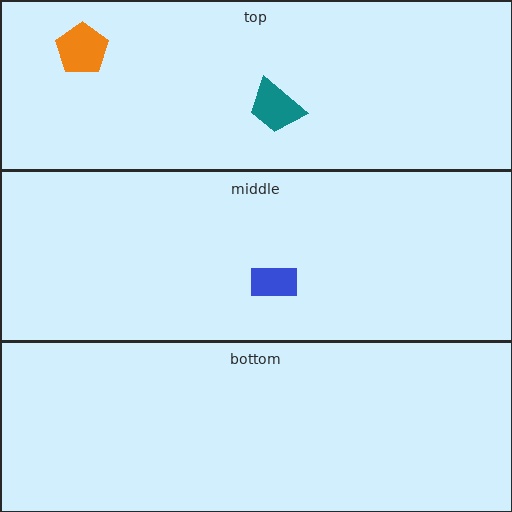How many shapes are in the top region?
2.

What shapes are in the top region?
The orange pentagon, the teal trapezoid.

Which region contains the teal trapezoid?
The top region.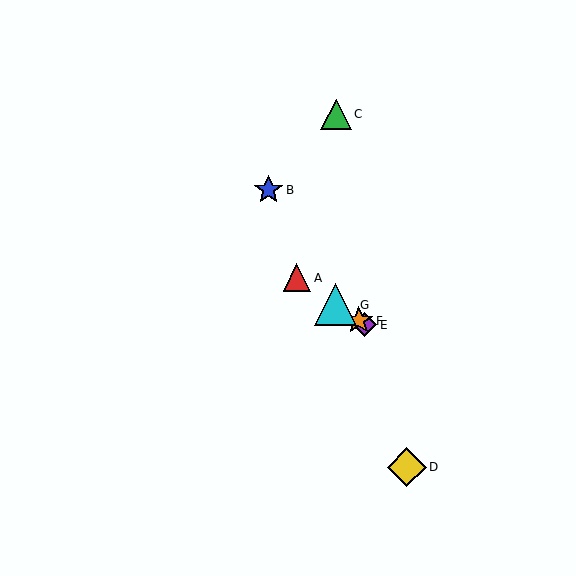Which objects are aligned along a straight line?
Objects A, E, F, G are aligned along a straight line.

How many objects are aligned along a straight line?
4 objects (A, E, F, G) are aligned along a straight line.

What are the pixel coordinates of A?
Object A is at (297, 278).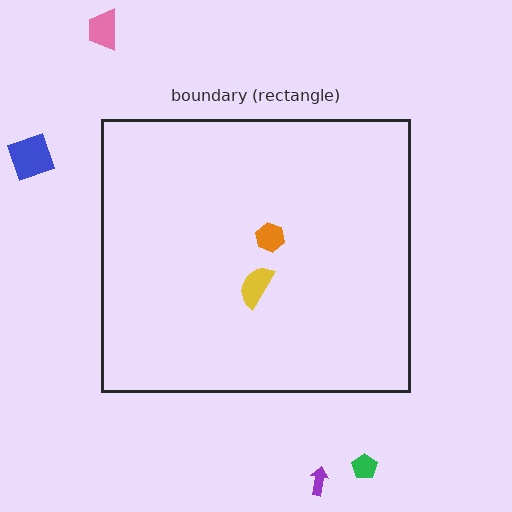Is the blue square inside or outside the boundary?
Outside.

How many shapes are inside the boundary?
2 inside, 4 outside.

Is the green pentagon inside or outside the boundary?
Outside.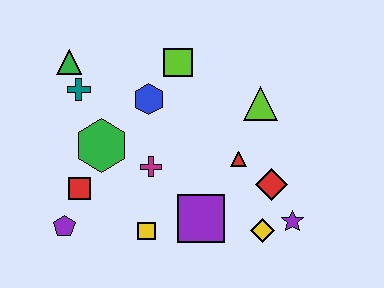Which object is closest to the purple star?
The yellow diamond is closest to the purple star.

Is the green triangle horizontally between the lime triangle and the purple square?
No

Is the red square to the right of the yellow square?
No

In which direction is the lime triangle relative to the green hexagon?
The lime triangle is to the right of the green hexagon.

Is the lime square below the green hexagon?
No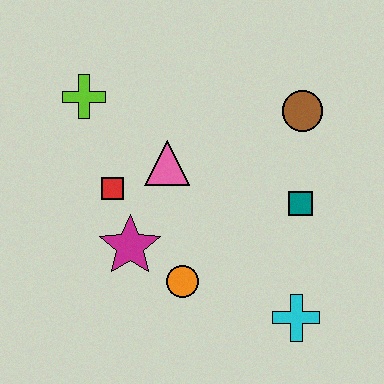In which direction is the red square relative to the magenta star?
The red square is above the magenta star.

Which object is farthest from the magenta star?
The brown circle is farthest from the magenta star.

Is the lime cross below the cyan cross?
No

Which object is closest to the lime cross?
The red square is closest to the lime cross.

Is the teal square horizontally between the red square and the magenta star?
No